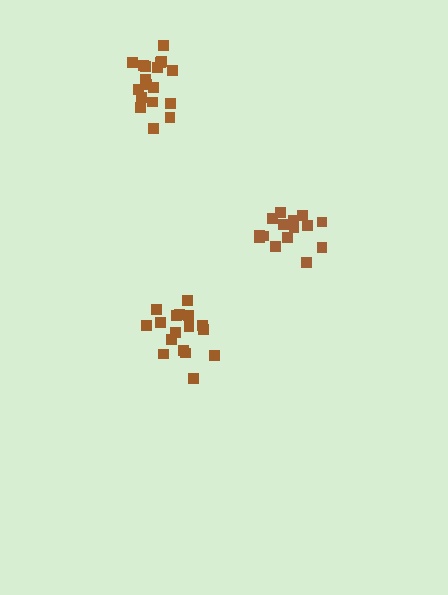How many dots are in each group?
Group 1: 17 dots, Group 2: 18 dots, Group 3: 15 dots (50 total).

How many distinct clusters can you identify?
There are 3 distinct clusters.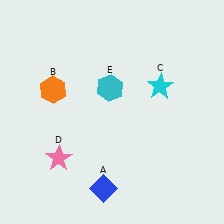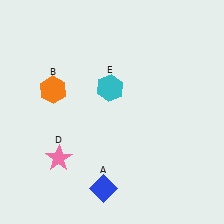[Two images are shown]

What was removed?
The cyan star (C) was removed in Image 2.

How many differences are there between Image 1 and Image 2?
There is 1 difference between the two images.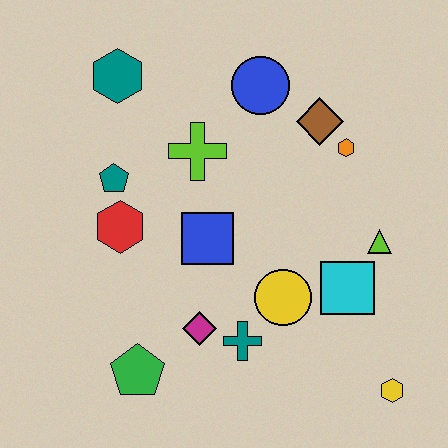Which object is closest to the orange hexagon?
The brown diamond is closest to the orange hexagon.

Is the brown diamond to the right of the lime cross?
Yes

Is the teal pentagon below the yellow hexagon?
No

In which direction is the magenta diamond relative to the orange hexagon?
The magenta diamond is below the orange hexagon.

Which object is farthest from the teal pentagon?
The yellow hexagon is farthest from the teal pentagon.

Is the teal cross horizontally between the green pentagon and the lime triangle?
Yes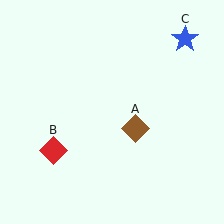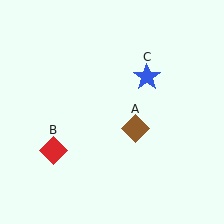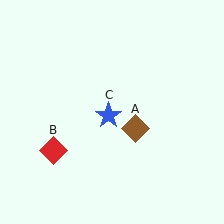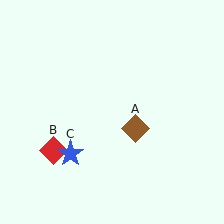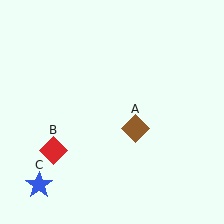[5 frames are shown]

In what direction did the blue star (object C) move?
The blue star (object C) moved down and to the left.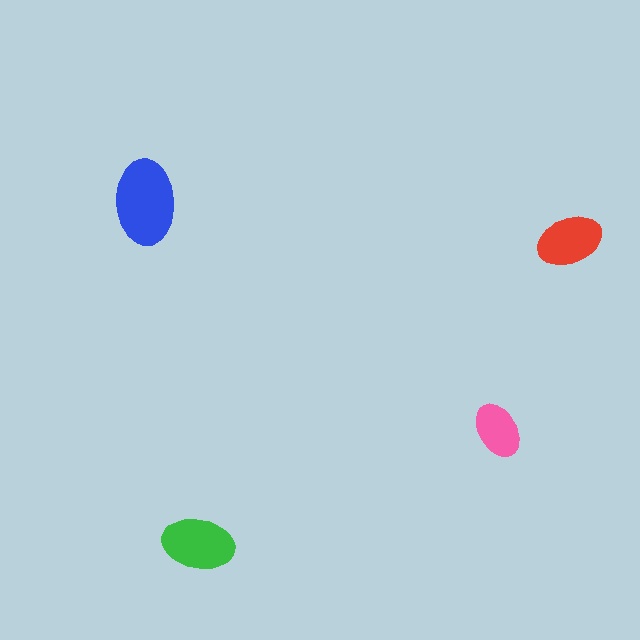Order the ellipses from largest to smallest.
the blue one, the green one, the red one, the pink one.